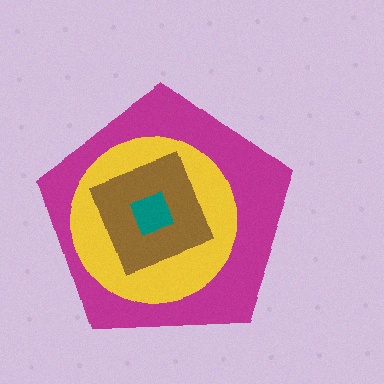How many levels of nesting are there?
4.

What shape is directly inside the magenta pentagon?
The yellow circle.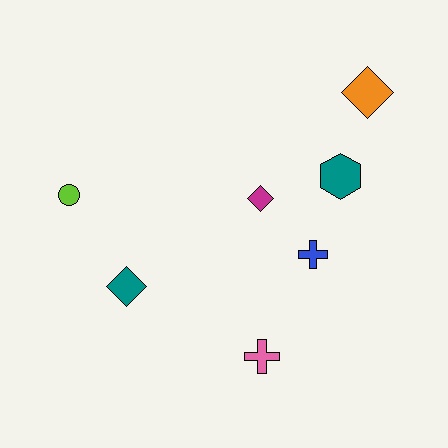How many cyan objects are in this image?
There are no cyan objects.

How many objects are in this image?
There are 7 objects.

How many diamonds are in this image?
There are 3 diamonds.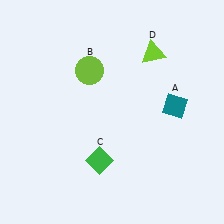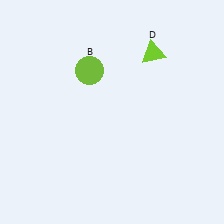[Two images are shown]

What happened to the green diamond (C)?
The green diamond (C) was removed in Image 2. It was in the bottom-left area of Image 1.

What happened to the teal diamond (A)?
The teal diamond (A) was removed in Image 2. It was in the top-right area of Image 1.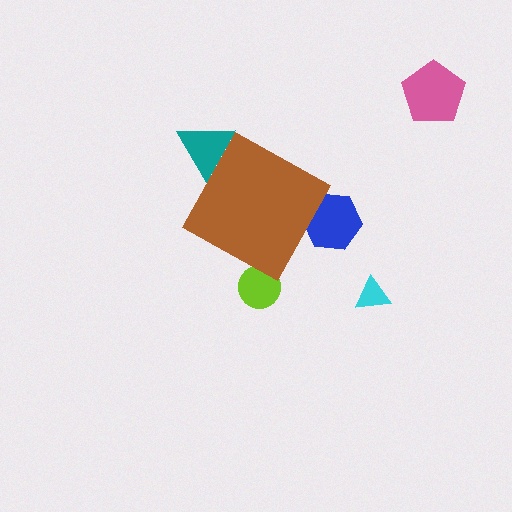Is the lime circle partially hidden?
Yes, the lime circle is partially hidden behind the brown diamond.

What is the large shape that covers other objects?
A brown diamond.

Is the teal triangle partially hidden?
Yes, the teal triangle is partially hidden behind the brown diamond.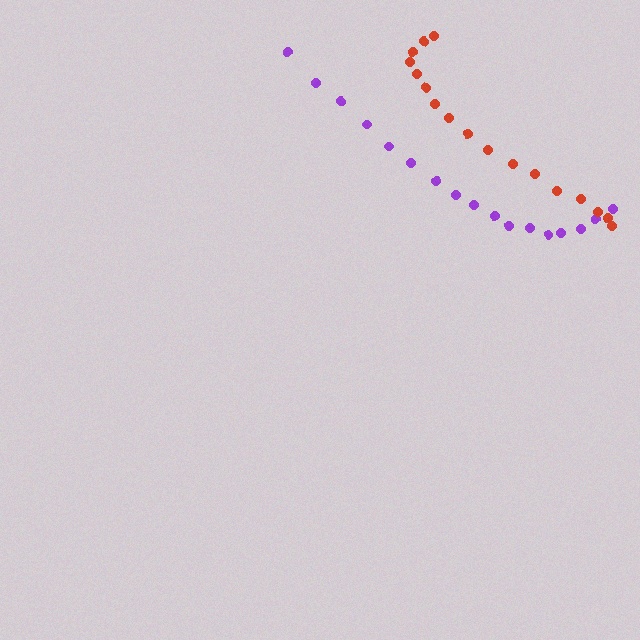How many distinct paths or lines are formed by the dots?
There are 2 distinct paths.